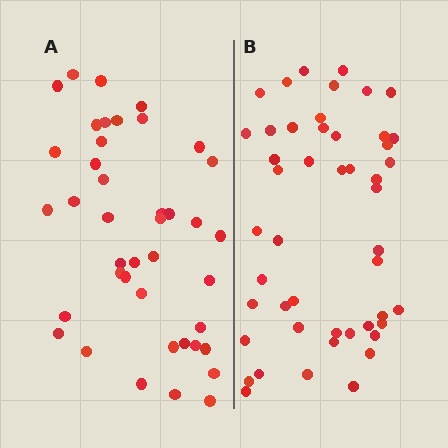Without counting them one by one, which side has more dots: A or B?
Region B (the right region) has more dots.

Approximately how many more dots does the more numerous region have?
Region B has roughly 8 or so more dots than region A.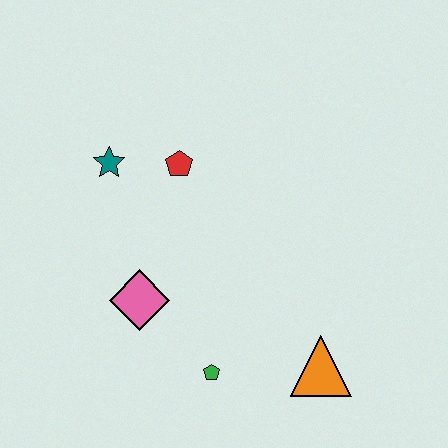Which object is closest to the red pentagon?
The teal star is closest to the red pentagon.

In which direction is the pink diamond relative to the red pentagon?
The pink diamond is below the red pentagon.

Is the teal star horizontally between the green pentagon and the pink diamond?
No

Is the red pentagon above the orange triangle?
Yes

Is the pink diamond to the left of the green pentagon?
Yes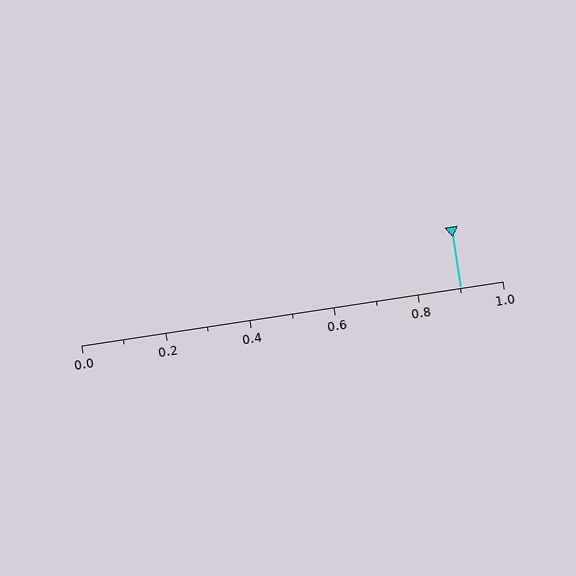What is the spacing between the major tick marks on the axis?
The major ticks are spaced 0.2 apart.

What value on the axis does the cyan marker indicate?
The marker indicates approximately 0.9.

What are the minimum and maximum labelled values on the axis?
The axis runs from 0.0 to 1.0.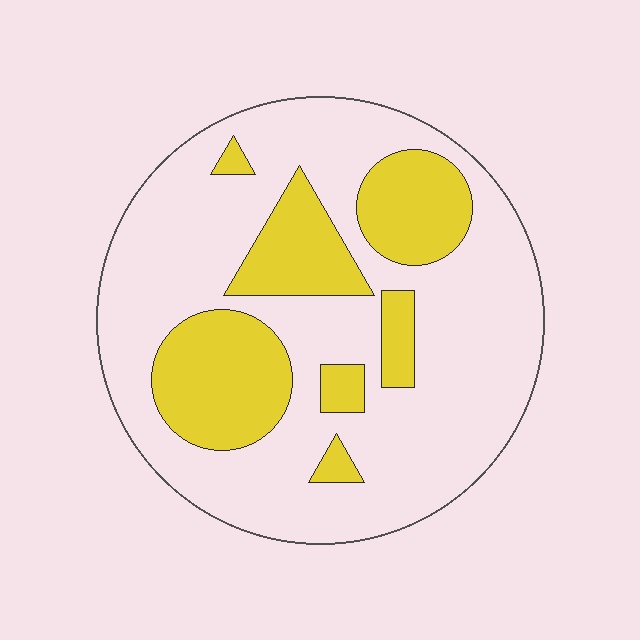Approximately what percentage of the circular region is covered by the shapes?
Approximately 30%.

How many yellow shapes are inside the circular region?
7.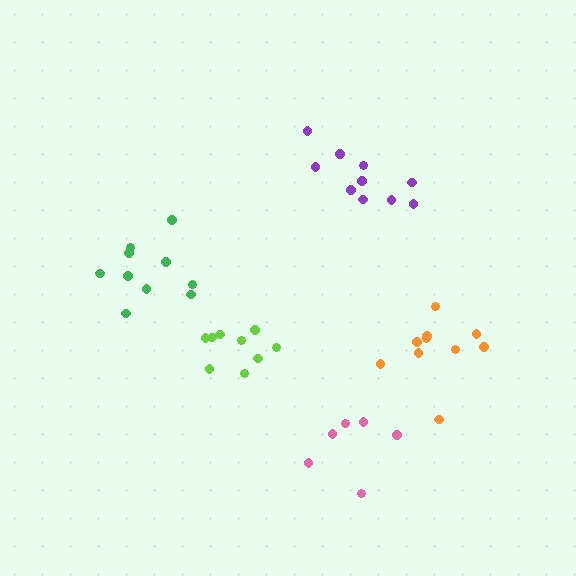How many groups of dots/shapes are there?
There are 5 groups.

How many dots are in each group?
Group 1: 6 dots, Group 2: 9 dots, Group 3: 10 dots, Group 4: 10 dots, Group 5: 10 dots (45 total).